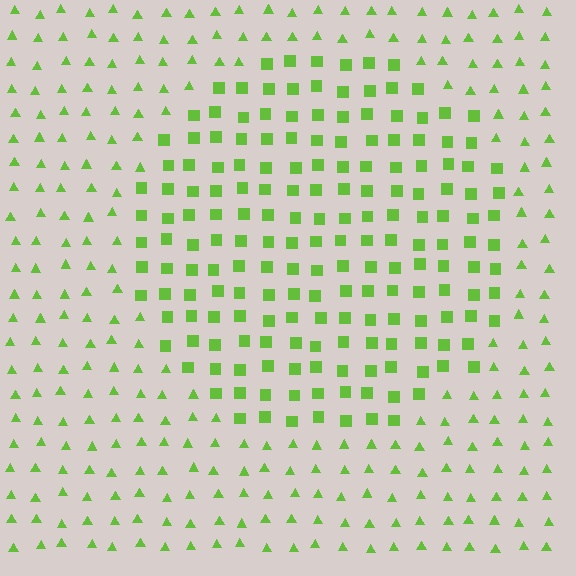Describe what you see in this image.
The image is filled with small lime elements arranged in a uniform grid. A circle-shaped region contains squares, while the surrounding area contains triangles. The boundary is defined purely by the change in element shape.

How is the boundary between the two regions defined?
The boundary is defined by a change in element shape: squares inside vs. triangles outside. All elements share the same color and spacing.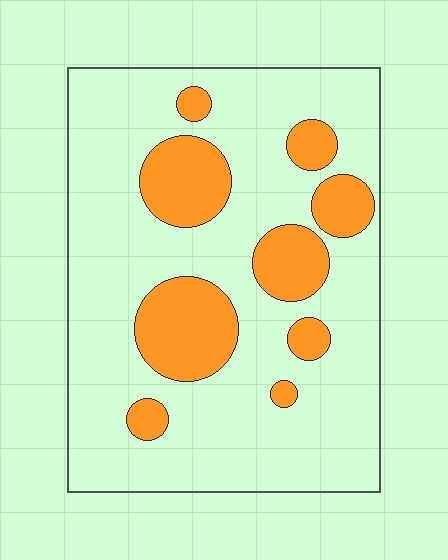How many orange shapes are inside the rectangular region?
9.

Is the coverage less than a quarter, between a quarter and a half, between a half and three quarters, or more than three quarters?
Less than a quarter.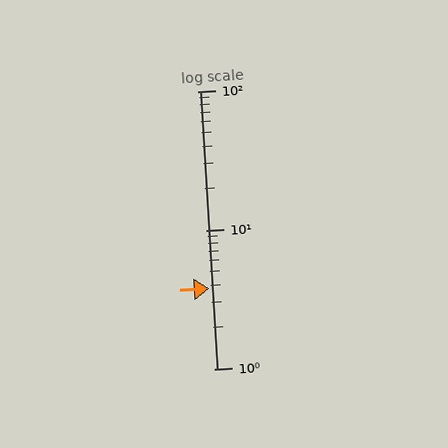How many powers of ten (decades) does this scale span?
The scale spans 2 decades, from 1 to 100.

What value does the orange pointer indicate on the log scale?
The pointer indicates approximately 3.8.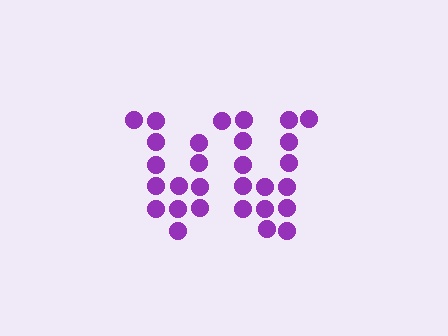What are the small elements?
The small elements are circles.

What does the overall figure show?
The overall figure shows the letter W.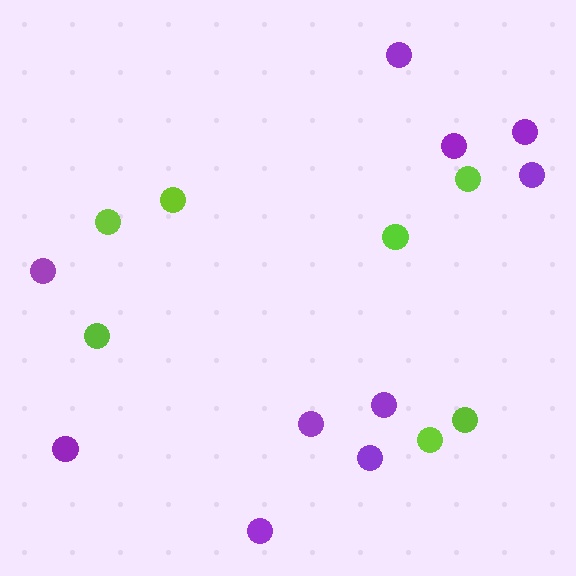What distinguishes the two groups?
There are 2 groups: one group of purple circles (10) and one group of lime circles (7).